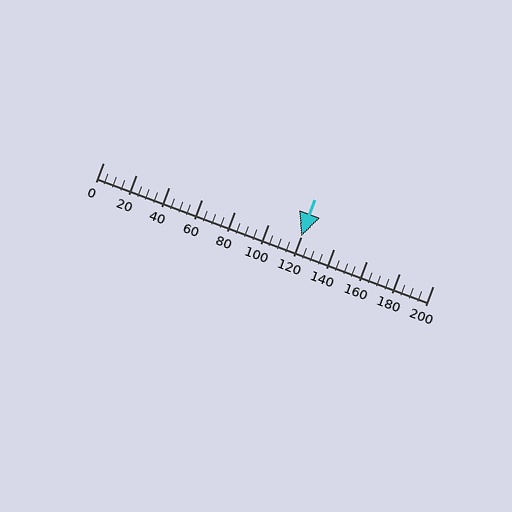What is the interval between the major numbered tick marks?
The major tick marks are spaced 20 units apart.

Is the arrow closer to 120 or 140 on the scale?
The arrow is closer to 120.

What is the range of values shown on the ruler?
The ruler shows values from 0 to 200.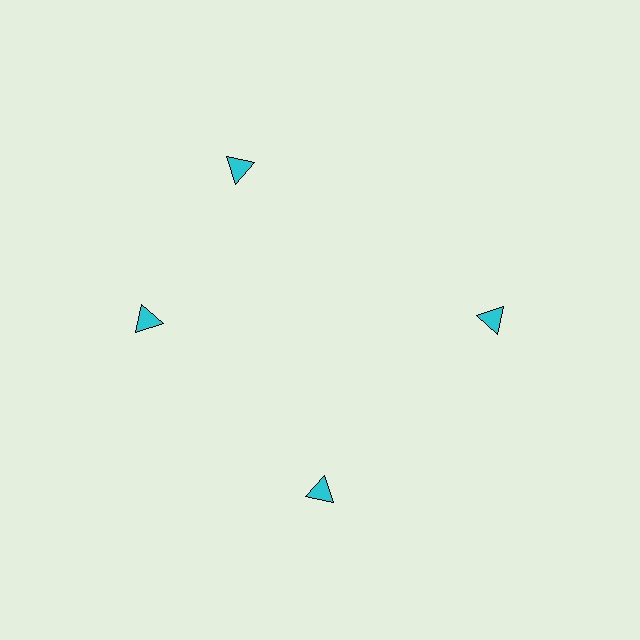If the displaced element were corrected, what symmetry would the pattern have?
It would have 4-fold rotational symmetry — the pattern would map onto itself every 90 degrees.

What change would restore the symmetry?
The symmetry would be restored by rotating it back into even spacing with its neighbors so that all 4 triangles sit at equal angles and equal distance from the center.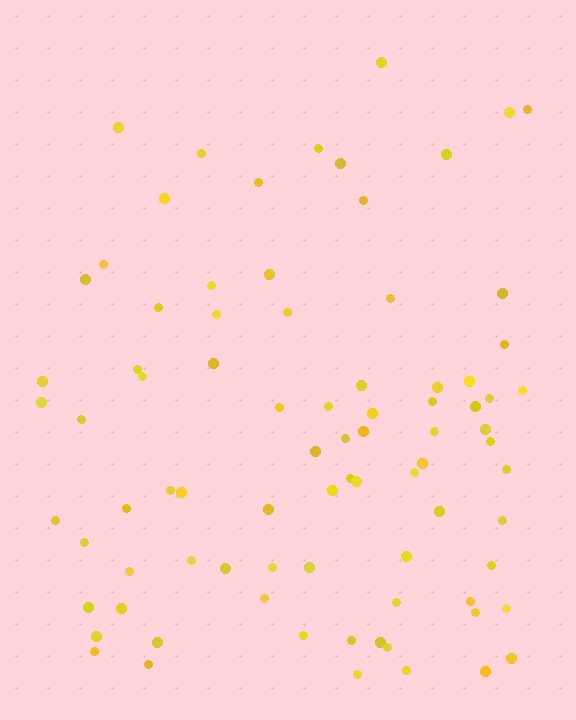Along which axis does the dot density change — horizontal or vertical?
Vertical.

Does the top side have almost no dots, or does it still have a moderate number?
Still a moderate number, just noticeably fewer than the bottom.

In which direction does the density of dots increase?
From top to bottom, with the bottom side densest.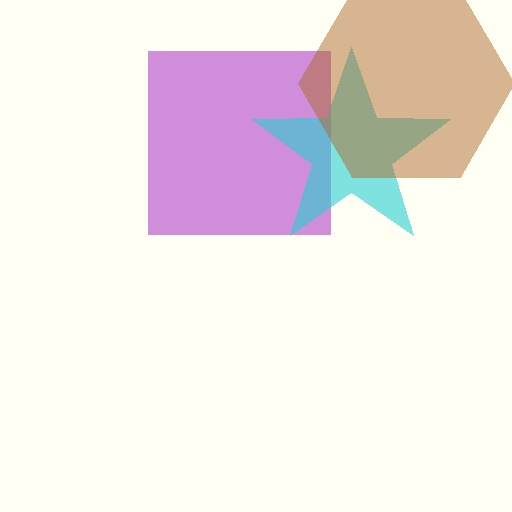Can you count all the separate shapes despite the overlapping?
Yes, there are 3 separate shapes.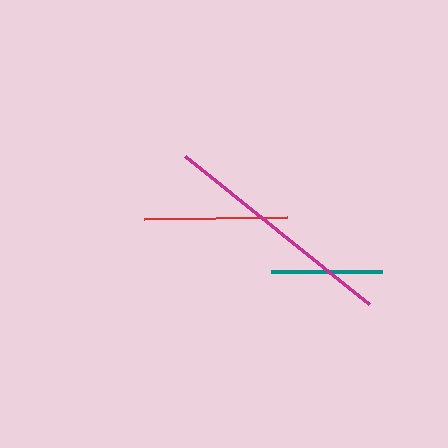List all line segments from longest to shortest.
From longest to shortest: magenta, red, teal.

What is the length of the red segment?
The red segment is approximately 143 pixels long.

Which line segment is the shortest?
The teal line is the shortest at approximately 112 pixels.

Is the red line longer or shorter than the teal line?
The red line is longer than the teal line.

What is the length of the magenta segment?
The magenta segment is approximately 237 pixels long.